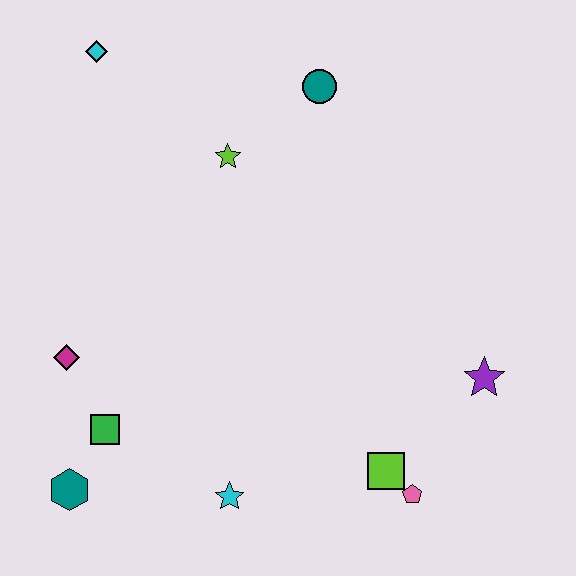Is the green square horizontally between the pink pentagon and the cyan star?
No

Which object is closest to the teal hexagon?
The green square is closest to the teal hexagon.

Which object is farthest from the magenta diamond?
The purple star is farthest from the magenta diamond.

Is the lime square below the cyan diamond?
Yes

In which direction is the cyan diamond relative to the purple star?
The cyan diamond is to the left of the purple star.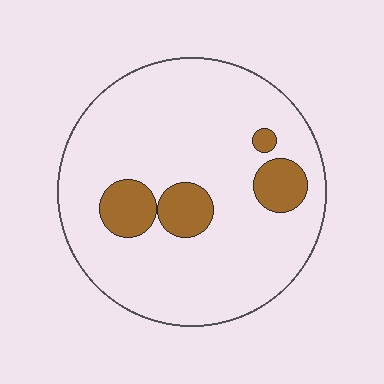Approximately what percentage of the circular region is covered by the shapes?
Approximately 15%.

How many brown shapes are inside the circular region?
4.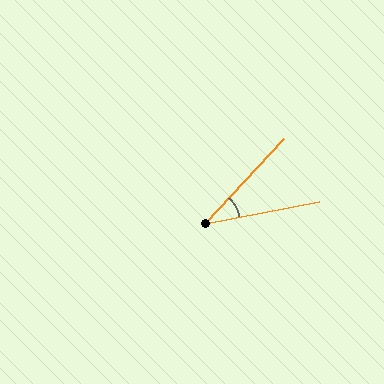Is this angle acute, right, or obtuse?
It is acute.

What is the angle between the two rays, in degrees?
Approximately 36 degrees.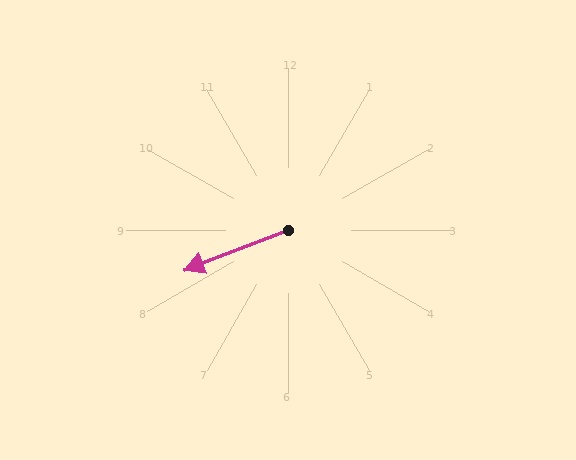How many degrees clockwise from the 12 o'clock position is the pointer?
Approximately 249 degrees.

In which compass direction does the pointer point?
West.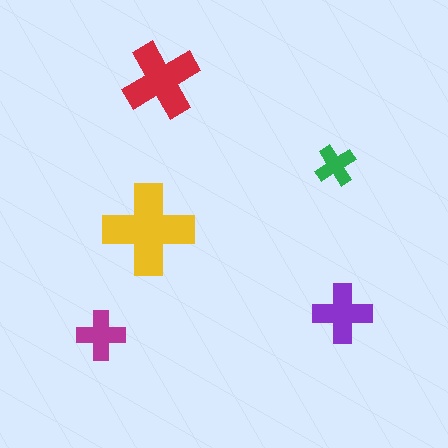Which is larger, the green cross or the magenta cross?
The magenta one.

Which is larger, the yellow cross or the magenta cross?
The yellow one.